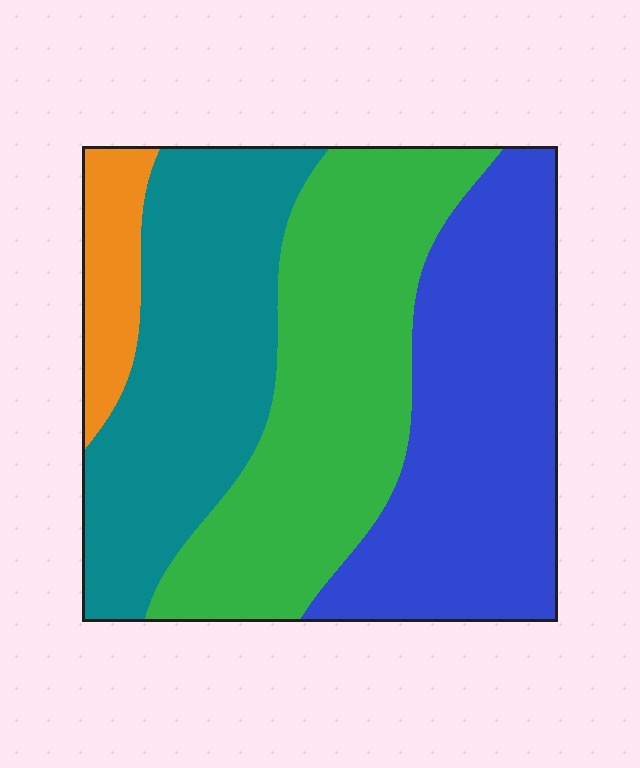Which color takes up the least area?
Orange, at roughly 5%.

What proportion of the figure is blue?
Blue covers roughly 30% of the figure.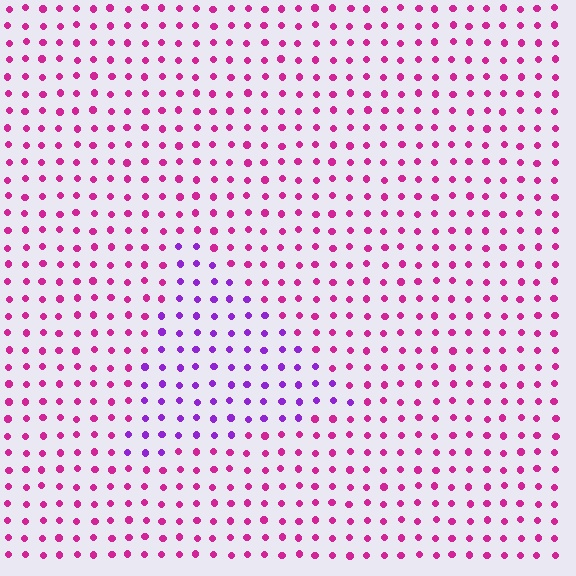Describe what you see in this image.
The image is filled with small magenta elements in a uniform arrangement. A triangle-shaped region is visible where the elements are tinted to a slightly different hue, forming a subtle color boundary.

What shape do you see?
I see a triangle.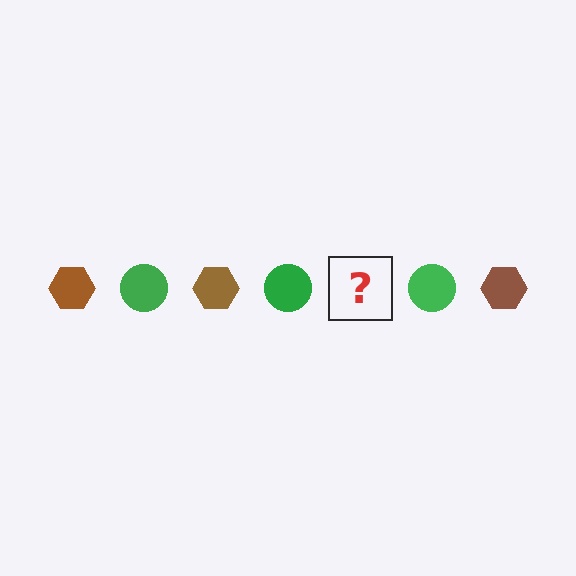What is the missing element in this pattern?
The missing element is a brown hexagon.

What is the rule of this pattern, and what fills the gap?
The rule is that the pattern alternates between brown hexagon and green circle. The gap should be filled with a brown hexagon.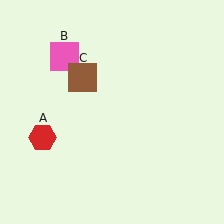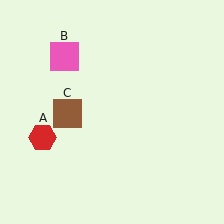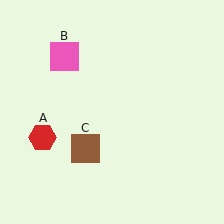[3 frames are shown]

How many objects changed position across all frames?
1 object changed position: brown square (object C).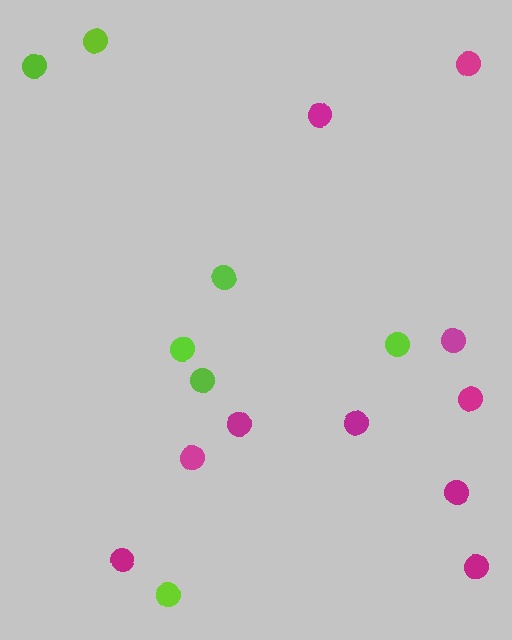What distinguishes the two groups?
There are 2 groups: one group of lime circles (7) and one group of magenta circles (10).